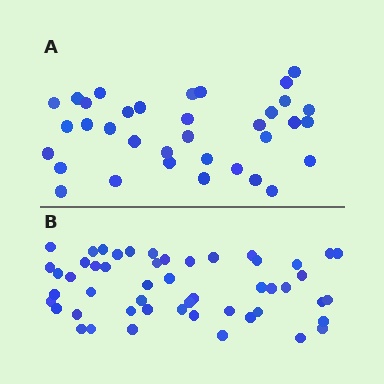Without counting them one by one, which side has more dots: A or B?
Region B (the bottom region) has more dots.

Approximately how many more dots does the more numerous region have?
Region B has approximately 15 more dots than region A.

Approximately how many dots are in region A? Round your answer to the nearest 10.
About 40 dots. (The exact count is 35, which rounds to 40.)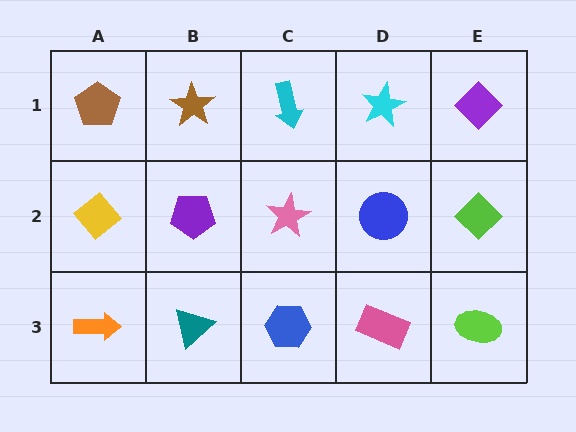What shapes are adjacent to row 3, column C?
A pink star (row 2, column C), a teal triangle (row 3, column B), a pink rectangle (row 3, column D).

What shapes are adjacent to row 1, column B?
A purple pentagon (row 2, column B), a brown pentagon (row 1, column A), a cyan arrow (row 1, column C).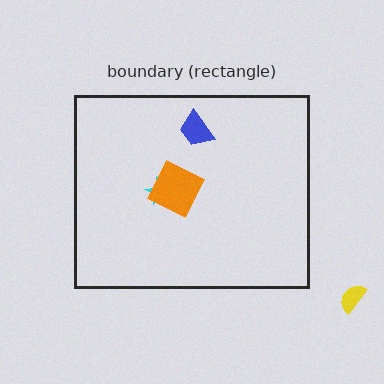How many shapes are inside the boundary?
3 inside, 1 outside.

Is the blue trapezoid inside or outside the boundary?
Inside.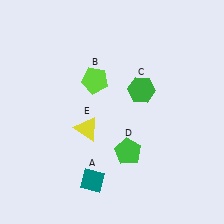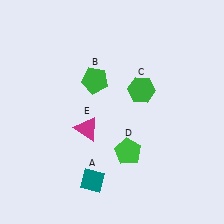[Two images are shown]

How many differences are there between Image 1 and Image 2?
There are 2 differences between the two images.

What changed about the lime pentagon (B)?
In Image 1, B is lime. In Image 2, it changed to green.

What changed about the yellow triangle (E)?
In Image 1, E is yellow. In Image 2, it changed to magenta.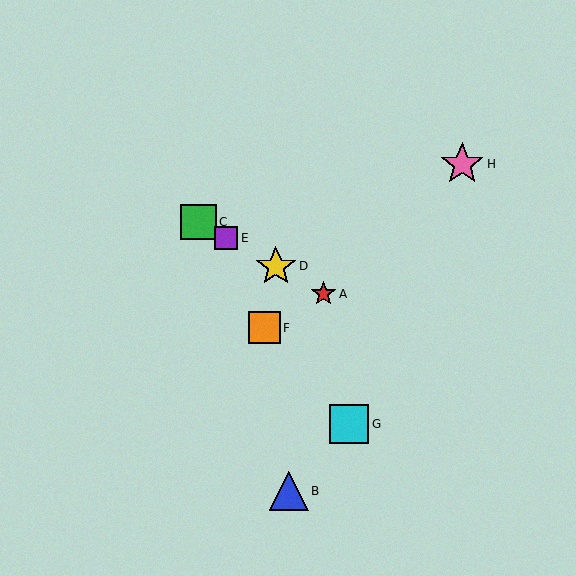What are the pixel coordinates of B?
Object B is at (289, 491).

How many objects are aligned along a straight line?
4 objects (A, C, D, E) are aligned along a straight line.